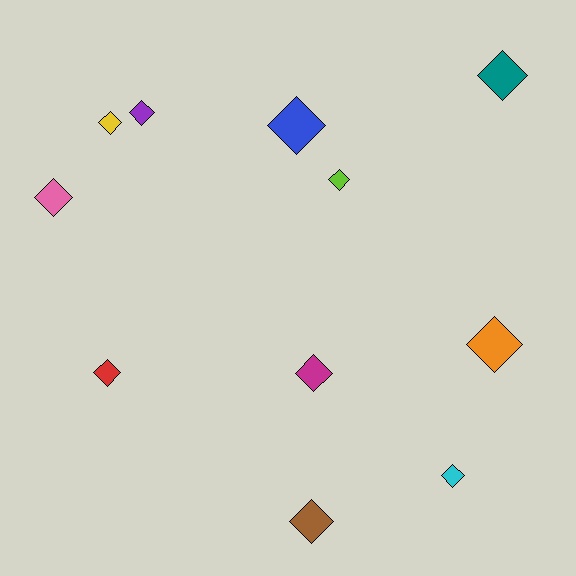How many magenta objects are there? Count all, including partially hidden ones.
There is 1 magenta object.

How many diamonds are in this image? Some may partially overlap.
There are 11 diamonds.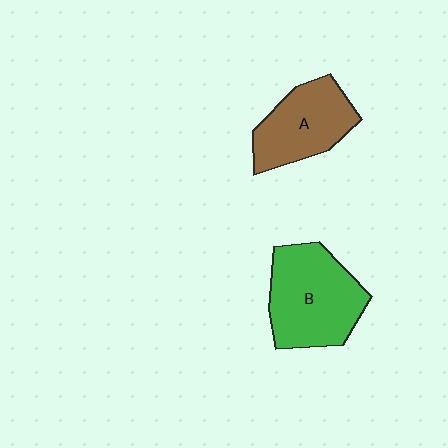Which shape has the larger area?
Shape B (green).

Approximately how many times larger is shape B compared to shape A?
Approximately 1.3 times.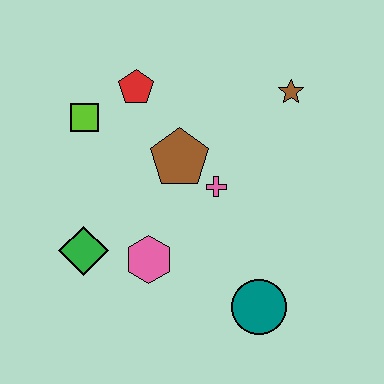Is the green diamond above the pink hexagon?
Yes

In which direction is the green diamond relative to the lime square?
The green diamond is below the lime square.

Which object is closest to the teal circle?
The pink hexagon is closest to the teal circle.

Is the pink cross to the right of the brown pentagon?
Yes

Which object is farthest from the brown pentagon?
The teal circle is farthest from the brown pentagon.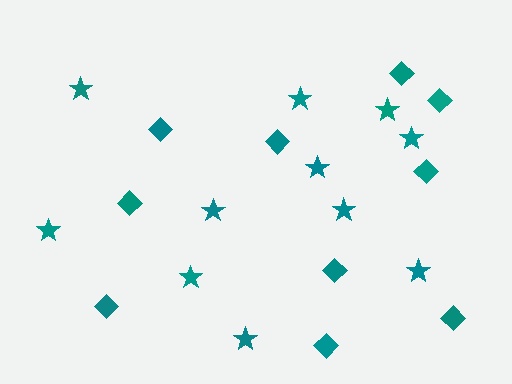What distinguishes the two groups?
There are 2 groups: one group of diamonds (10) and one group of stars (11).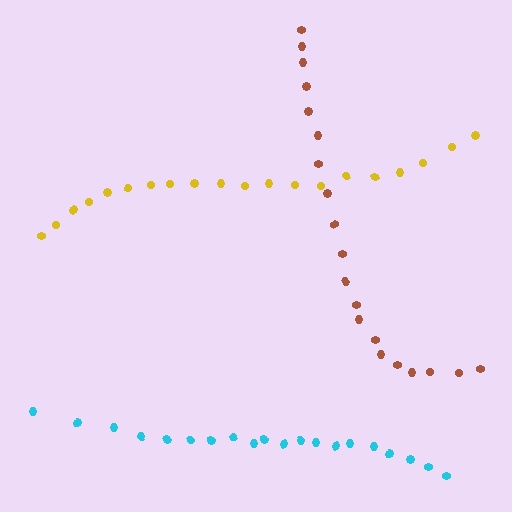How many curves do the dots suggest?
There are 3 distinct paths.